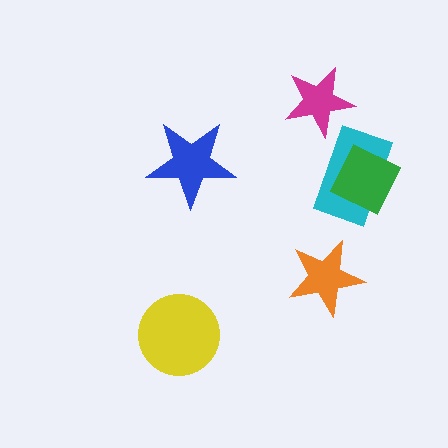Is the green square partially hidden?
No, no other shape covers it.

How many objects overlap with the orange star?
0 objects overlap with the orange star.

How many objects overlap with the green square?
1 object overlaps with the green square.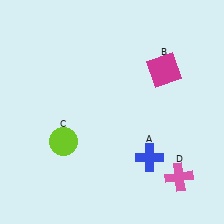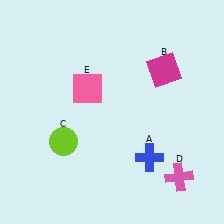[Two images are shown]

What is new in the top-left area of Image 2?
A pink square (E) was added in the top-left area of Image 2.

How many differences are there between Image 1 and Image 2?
There is 1 difference between the two images.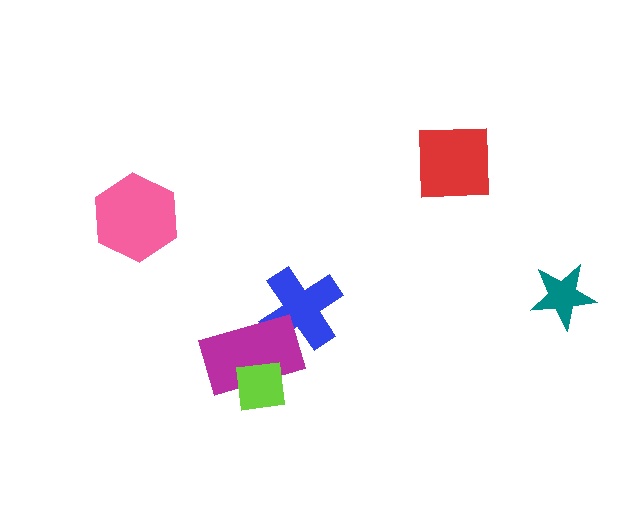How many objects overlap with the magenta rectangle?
2 objects overlap with the magenta rectangle.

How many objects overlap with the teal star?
0 objects overlap with the teal star.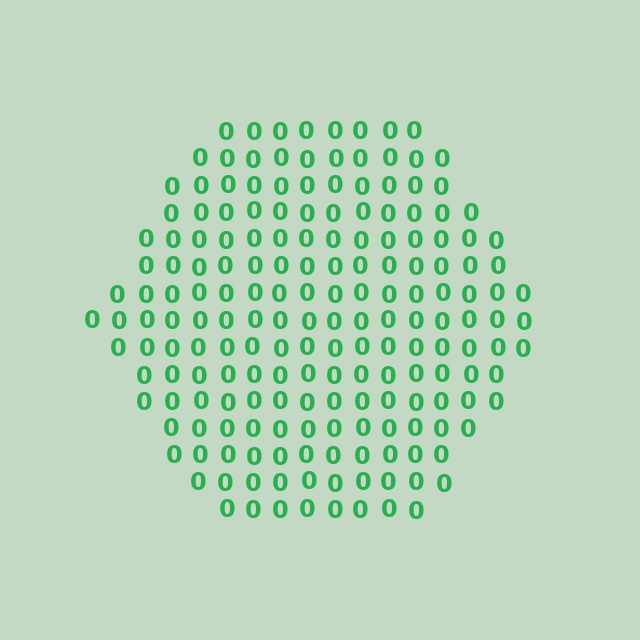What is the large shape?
The large shape is a hexagon.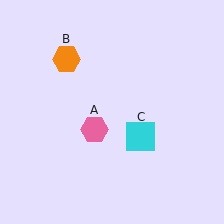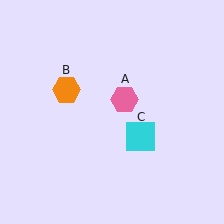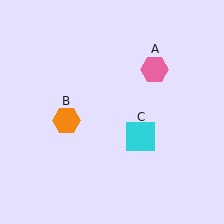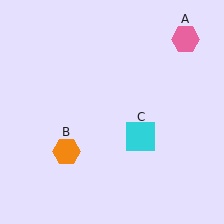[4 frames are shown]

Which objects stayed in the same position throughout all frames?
Cyan square (object C) remained stationary.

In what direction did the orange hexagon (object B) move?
The orange hexagon (object B) moved down.